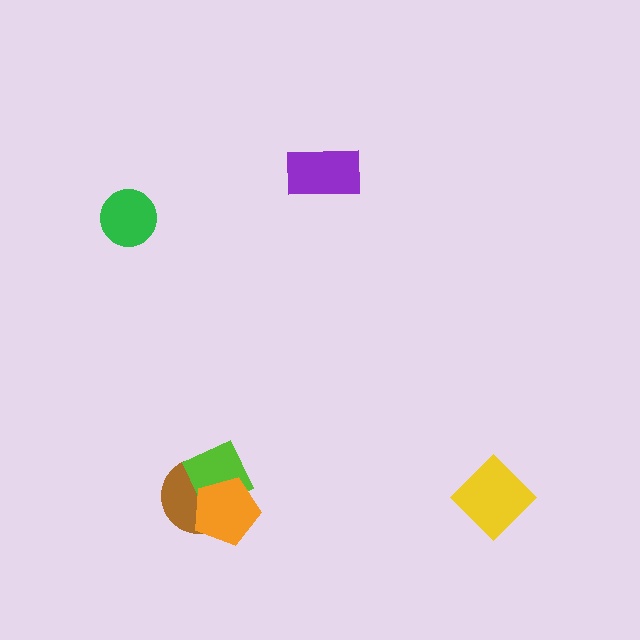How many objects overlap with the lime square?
2 objects overlap with the lime square.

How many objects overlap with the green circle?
0 objects overlap with the green circle.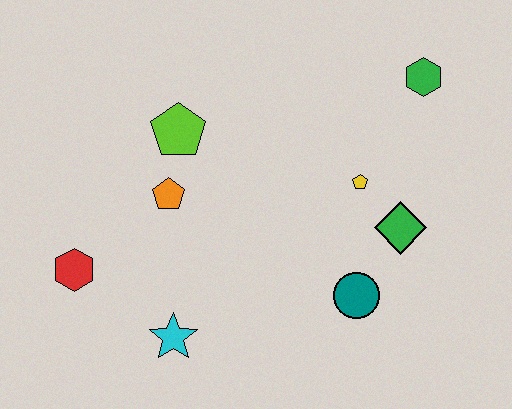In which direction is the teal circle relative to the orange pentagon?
The teal circle is to the right of the orange pentagon.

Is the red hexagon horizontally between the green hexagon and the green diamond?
No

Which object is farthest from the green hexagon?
The red hexagon is farthest from the green hexagon.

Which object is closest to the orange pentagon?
The lime pentagon is closest to the orange pentagon.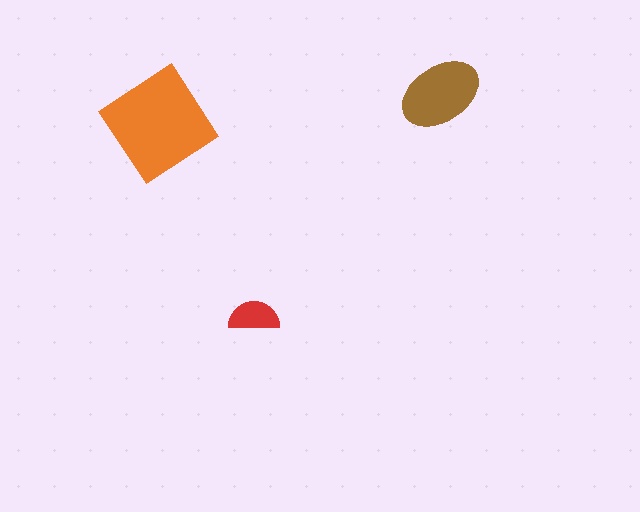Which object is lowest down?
The red semicircle is bottommost.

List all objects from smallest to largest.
The red semicircle, the brown ellipse, the orange diamond.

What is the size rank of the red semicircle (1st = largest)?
3rd.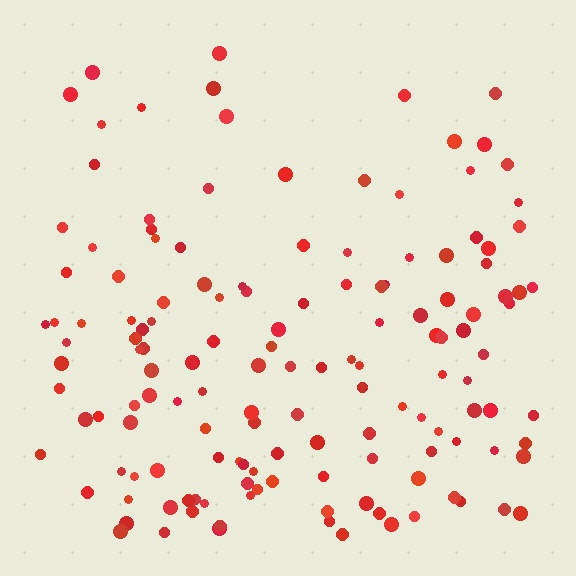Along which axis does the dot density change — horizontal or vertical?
Vertical.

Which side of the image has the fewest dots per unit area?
The top.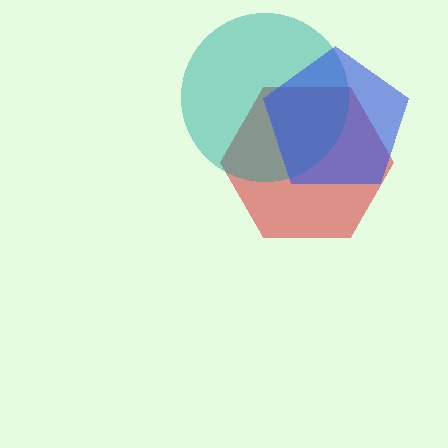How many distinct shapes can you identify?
There are 3 distinct shapes: a red hexagon, a teal circle, a blue pentagon.